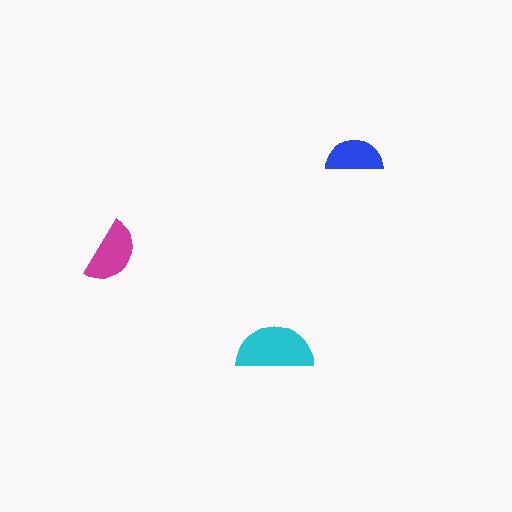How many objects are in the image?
There are 3 objects in the image.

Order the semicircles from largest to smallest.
the cyan one, the magenta one, the blue one.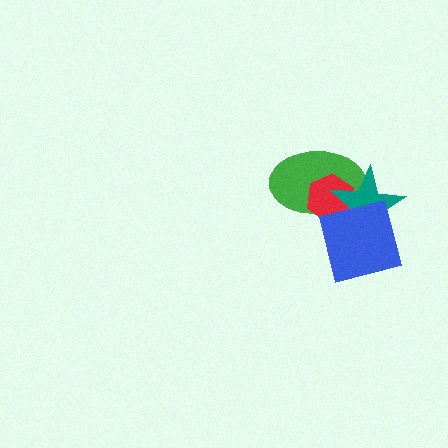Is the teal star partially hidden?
Yes, it is partially covered by another shape.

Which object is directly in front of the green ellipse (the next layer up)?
The red hexagon is directly in front of the green ellipse.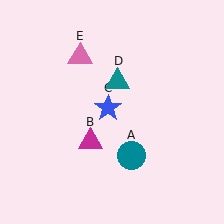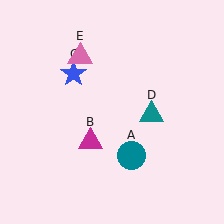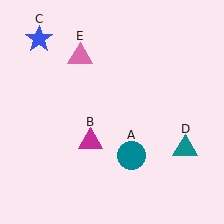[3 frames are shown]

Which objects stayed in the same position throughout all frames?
Teal circle (object A) and magenta triangle (object B) and pink triangle (object E) remained stationary.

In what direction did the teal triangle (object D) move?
The teal triangle (object D) moved down and to the right.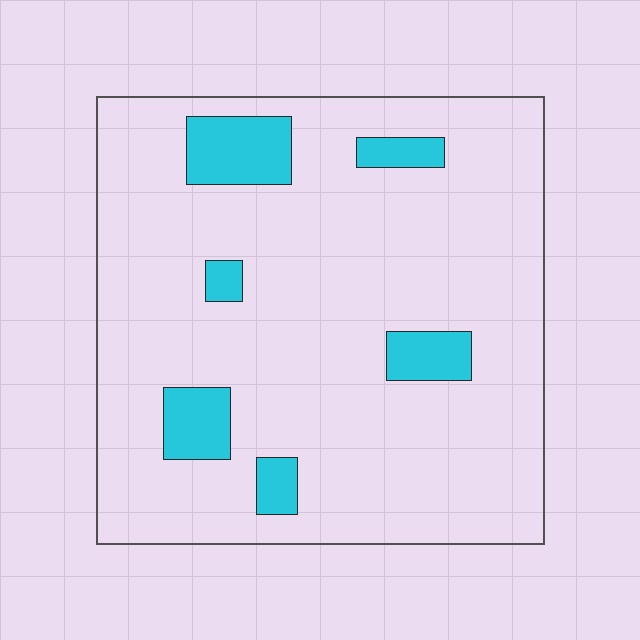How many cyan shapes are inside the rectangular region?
6.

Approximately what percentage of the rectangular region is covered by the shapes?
Approximately 10%.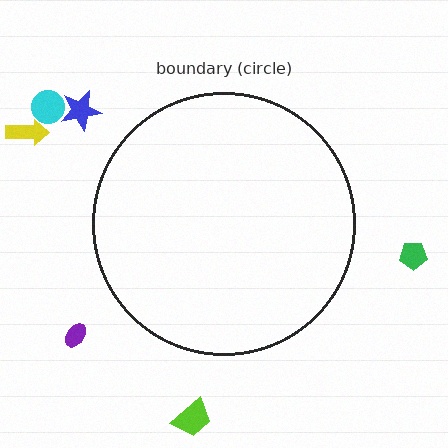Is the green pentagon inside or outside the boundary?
Outside.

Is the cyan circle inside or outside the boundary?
Outside.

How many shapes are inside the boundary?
0 inside, 6 outside.